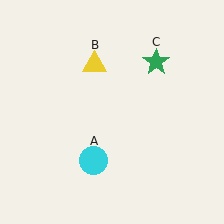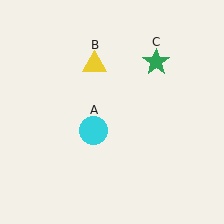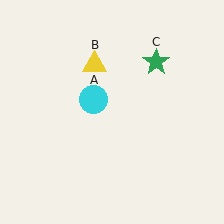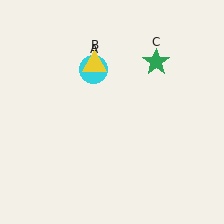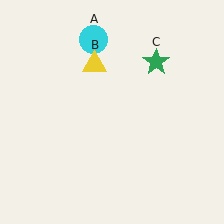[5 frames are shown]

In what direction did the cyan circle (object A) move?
The cyan circle (object A) moved up.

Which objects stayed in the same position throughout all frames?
Yellow triangle (object B) and green star (object C) remained stationary.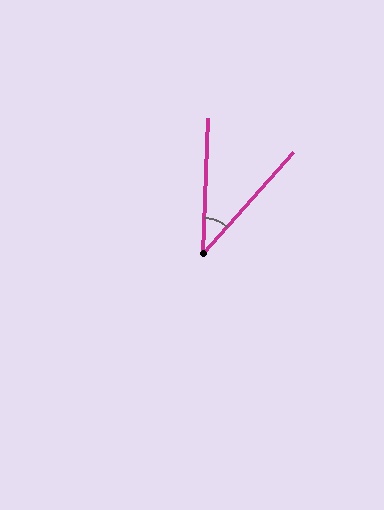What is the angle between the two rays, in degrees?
Approximately 40 degrees.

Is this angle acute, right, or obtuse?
It is acute.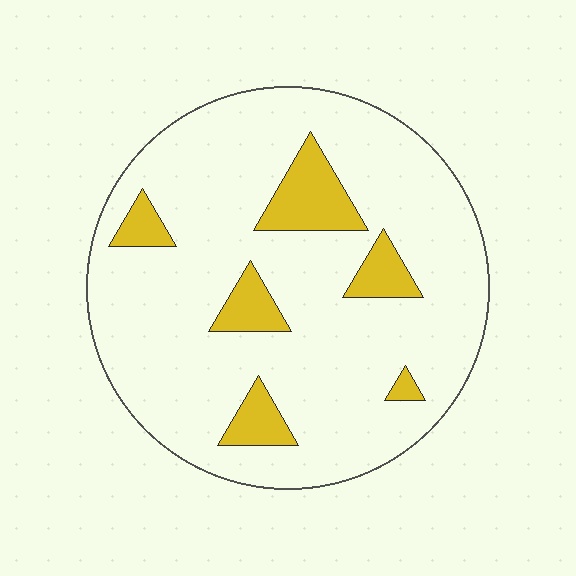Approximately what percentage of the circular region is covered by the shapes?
Approximately 15%.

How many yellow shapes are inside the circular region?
6.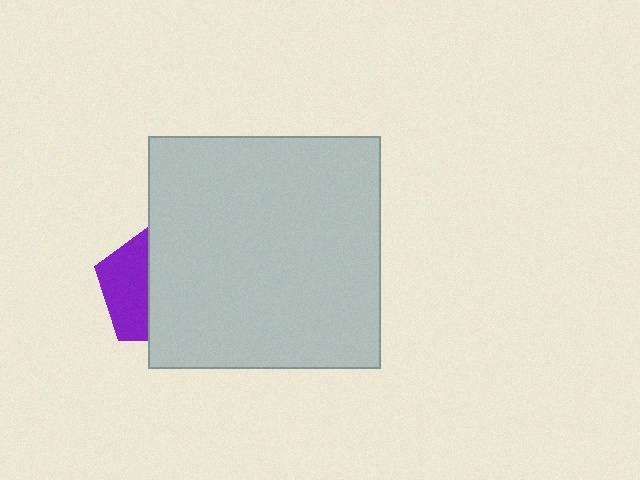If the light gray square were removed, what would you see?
You would see the complete purple pentagon.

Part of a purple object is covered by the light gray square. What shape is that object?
It is a pentagon.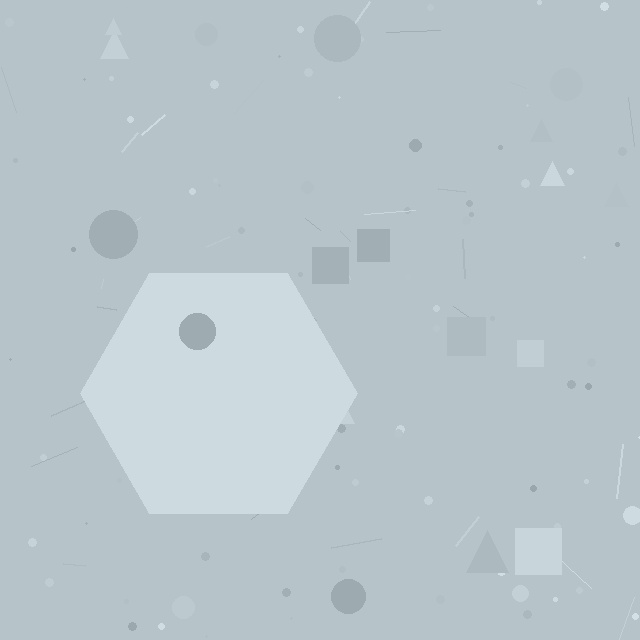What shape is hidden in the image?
A hexagon is hidden in the image.